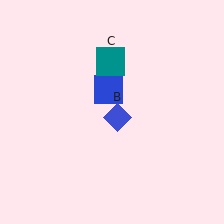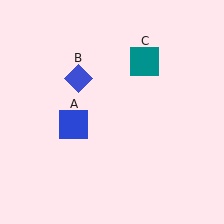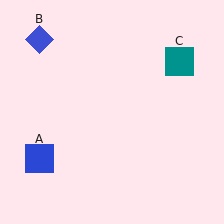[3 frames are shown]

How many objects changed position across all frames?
3 objects changed position: blue square (object A), blue diamond (object B), teal square (object C).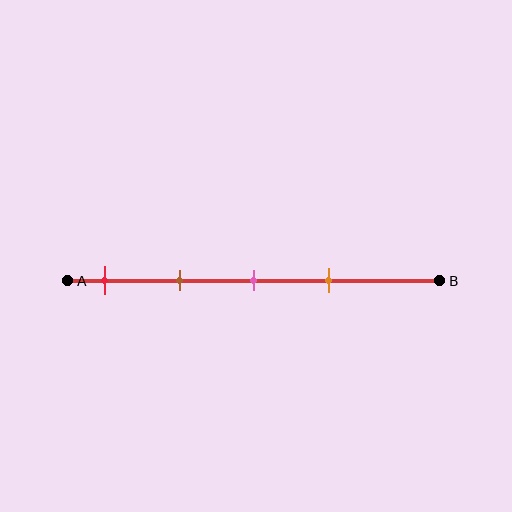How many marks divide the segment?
There are 4 marks dividing the segment.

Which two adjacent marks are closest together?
The pink and orange marks are the closest adjacent pair.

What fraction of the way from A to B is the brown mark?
The brown mark is approximately 30% (0.3) of the way from A to B.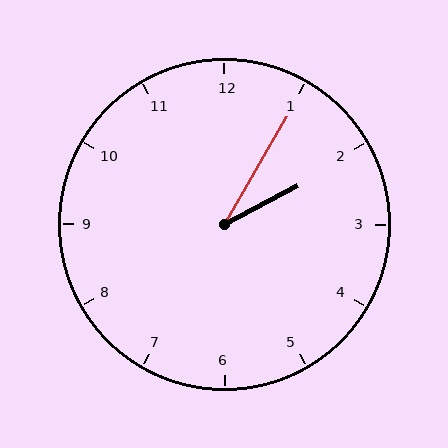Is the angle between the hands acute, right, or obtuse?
It is acute.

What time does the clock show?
2:05.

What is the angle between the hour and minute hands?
Approximately 32 degrees.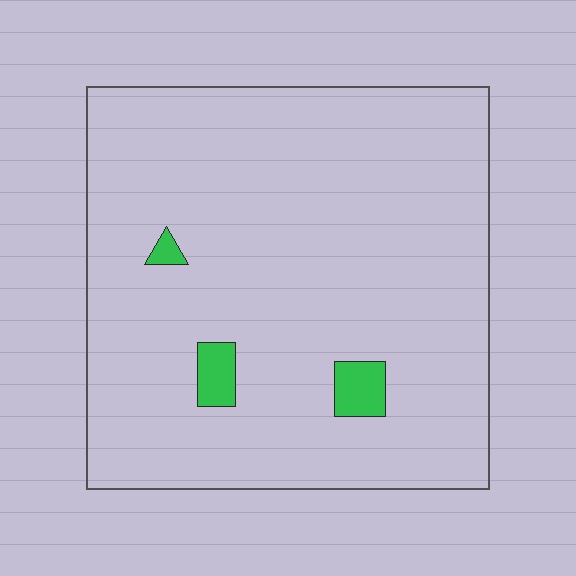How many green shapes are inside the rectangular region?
3.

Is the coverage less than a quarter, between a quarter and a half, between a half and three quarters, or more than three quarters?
Less than a quarter.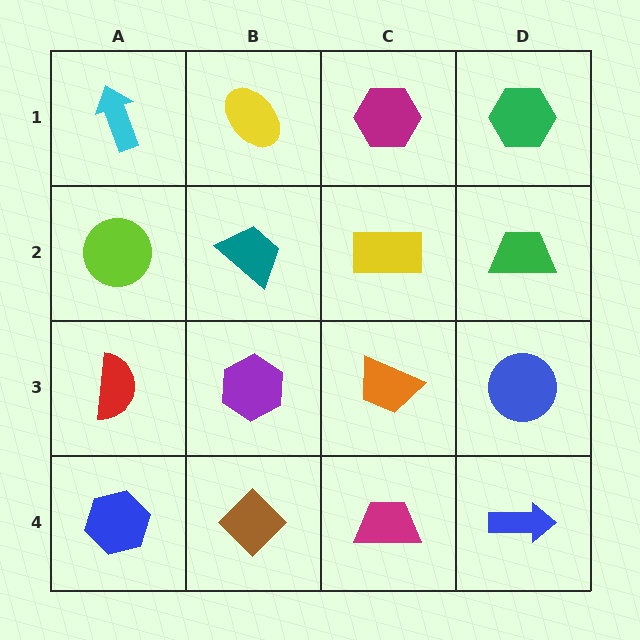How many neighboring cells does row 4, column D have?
2.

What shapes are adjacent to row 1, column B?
A teal trapezoid (row 2, column B), a cyan arrow (row 1, column A), a magenta hexagon (row 1, column C).